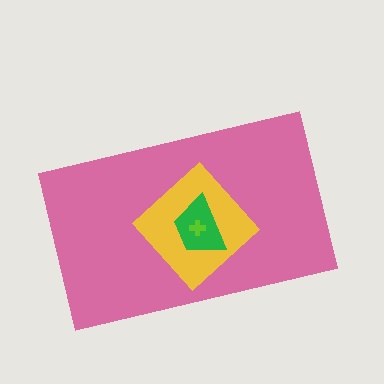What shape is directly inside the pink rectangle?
The yellow diamond.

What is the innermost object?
The lime cross.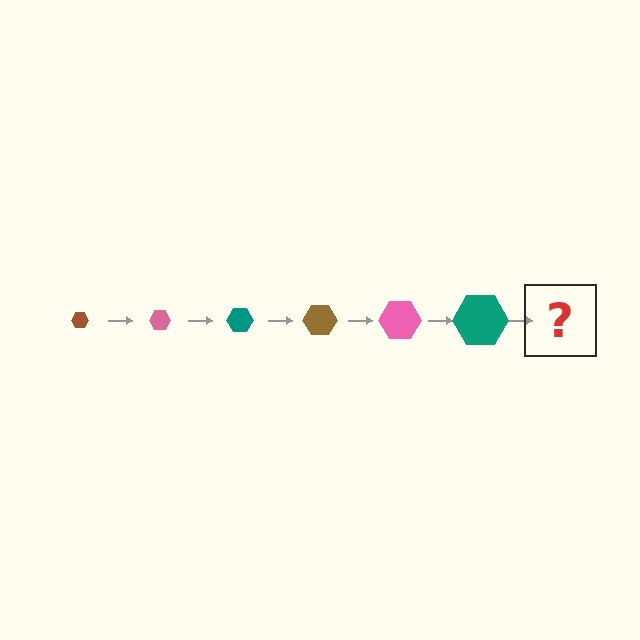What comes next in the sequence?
The next element should be a brown hexagon, larger than the previous one.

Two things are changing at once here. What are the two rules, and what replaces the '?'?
The two rules are that the hexagon grows larger each step and the color cycles through brown, pink, and teal. The '?' should be a brown hexagon, larger than the previous one.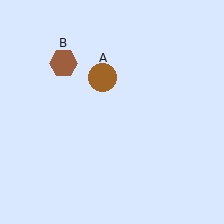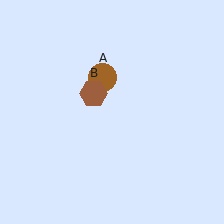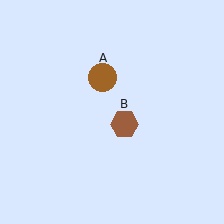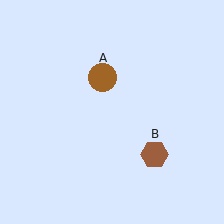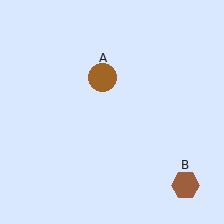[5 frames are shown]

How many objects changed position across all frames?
1 object changed position: brown hexagon (object B).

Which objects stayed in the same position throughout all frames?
Brown circle (object A) remained stationary.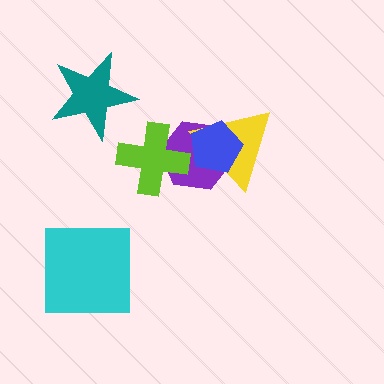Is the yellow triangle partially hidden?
Yes, it is partially covered by another shape.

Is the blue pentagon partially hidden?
No, no other shape covers it.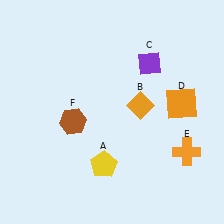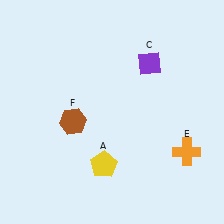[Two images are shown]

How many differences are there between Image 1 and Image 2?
There are 2 differences between the two images.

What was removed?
The orange square (D), the orange diamond (B) were removed in Image 2.